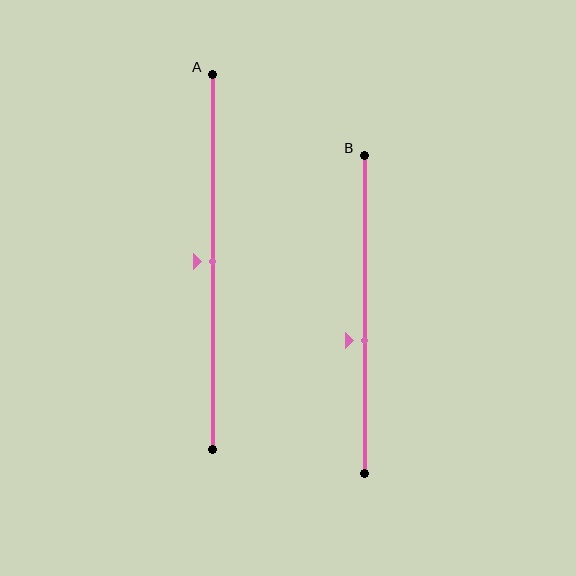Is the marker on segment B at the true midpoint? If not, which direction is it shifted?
No, the marker on segment B is shifted downward by about 8% of the segment length.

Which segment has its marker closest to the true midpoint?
Segment A has its marker closest to the true midpoint.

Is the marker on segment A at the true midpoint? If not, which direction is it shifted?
Yes, the marker on segment A is at the true midpoint.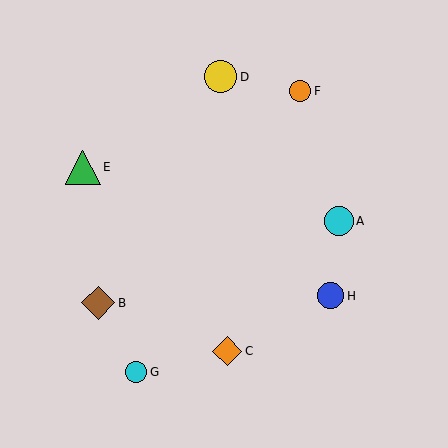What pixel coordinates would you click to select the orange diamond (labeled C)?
Click at (227, 351) to select the orange diamond C.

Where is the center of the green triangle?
The center of the green triangle is at (83, 167).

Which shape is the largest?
The green triangle (labeled E) is the largest.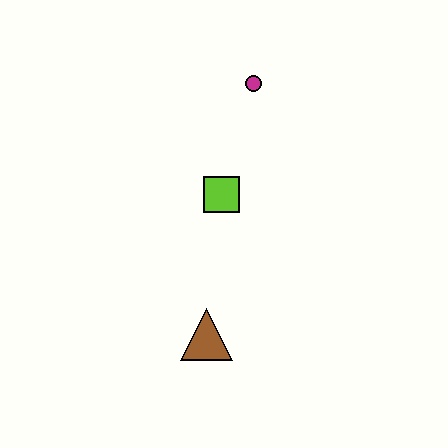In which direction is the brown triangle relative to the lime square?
The brown triangle is below the lime square.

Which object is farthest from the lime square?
The brown triangle is farthest from the lime square.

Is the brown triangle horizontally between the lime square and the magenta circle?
No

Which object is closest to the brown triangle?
The lime square is closest to the brown triangle.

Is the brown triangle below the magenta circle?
Yes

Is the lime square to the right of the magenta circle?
No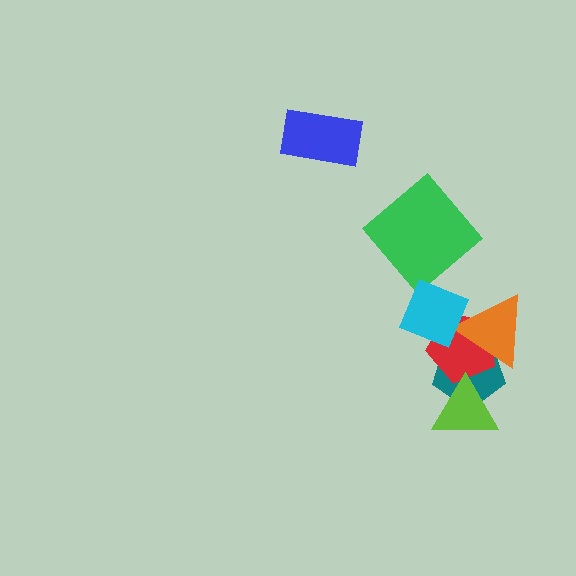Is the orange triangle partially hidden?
Yes, it is partially covered by another shape.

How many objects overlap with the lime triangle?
2 objects overlap with the lime triangle.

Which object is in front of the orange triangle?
The cyan diamond is in front of the orange triangle.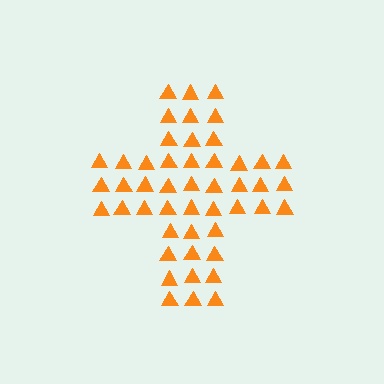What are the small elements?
The small elements are triangles.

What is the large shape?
The large shape is a cross.